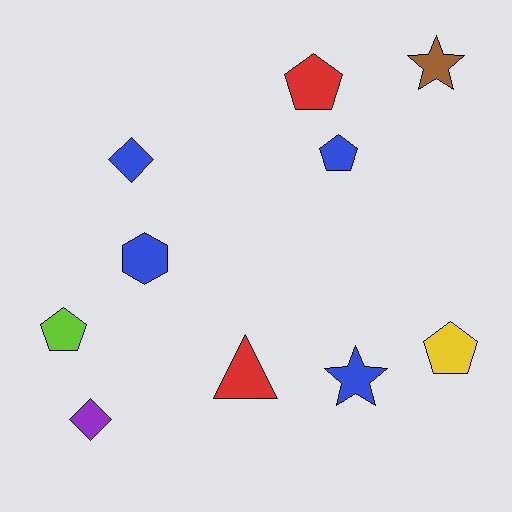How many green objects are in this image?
There are no green objects.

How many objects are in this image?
There are 10 objects.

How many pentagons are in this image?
There are 4 pentagons.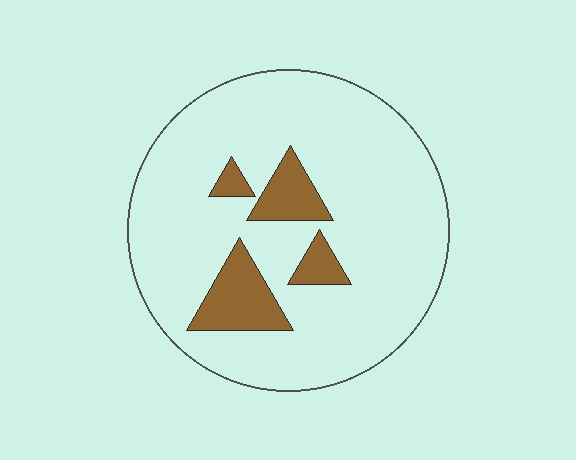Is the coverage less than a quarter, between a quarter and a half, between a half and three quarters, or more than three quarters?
Less than a quarter.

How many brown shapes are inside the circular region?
4.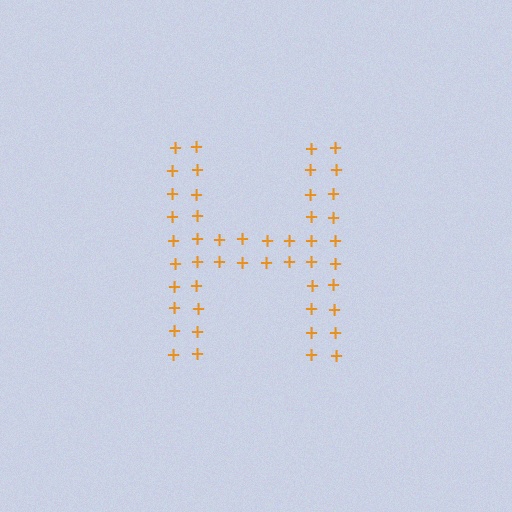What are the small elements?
The small elements are plus signs.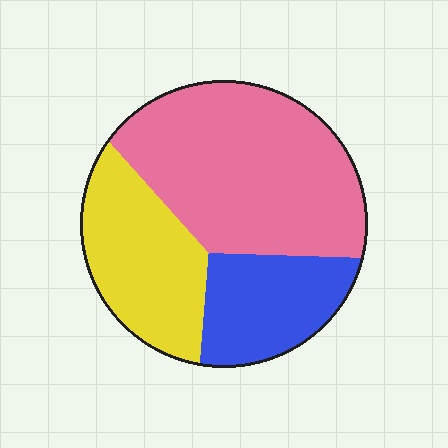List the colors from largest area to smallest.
From largest to smallest: pink, yellow, blue.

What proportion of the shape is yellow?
Yellow takes up about one quarter (1/4) of the shape.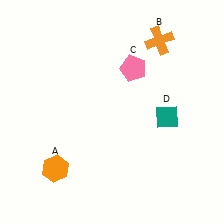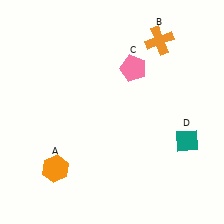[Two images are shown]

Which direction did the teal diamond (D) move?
The teal diamond (D) moved down.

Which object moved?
The teal diamond (D) moved down.